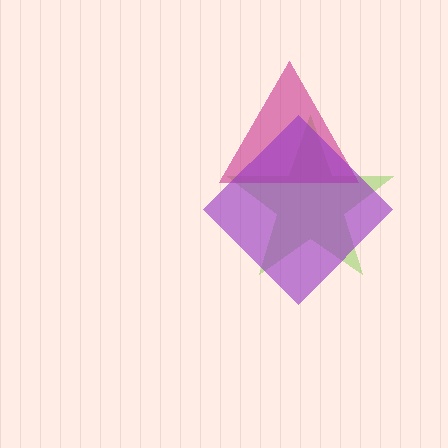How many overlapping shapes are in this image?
There are 3 overlapping shapes in the image.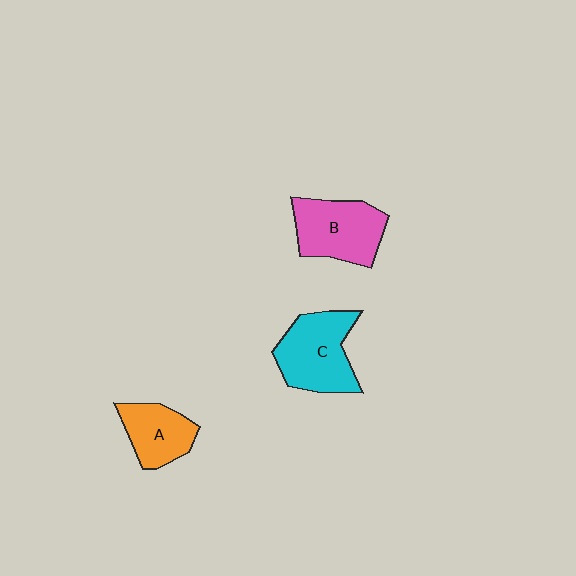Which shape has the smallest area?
Shape A (orange).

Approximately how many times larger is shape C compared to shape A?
Approximately 1.5 times.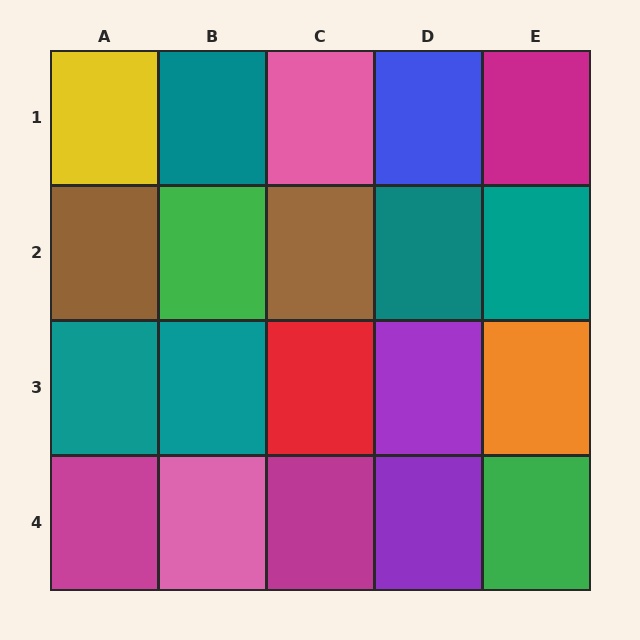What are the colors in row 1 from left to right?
Yellow, teal, pink, blue, magenta.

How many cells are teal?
5 cells are teal.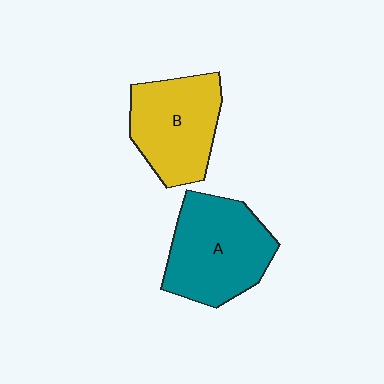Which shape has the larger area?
Shape A (teal).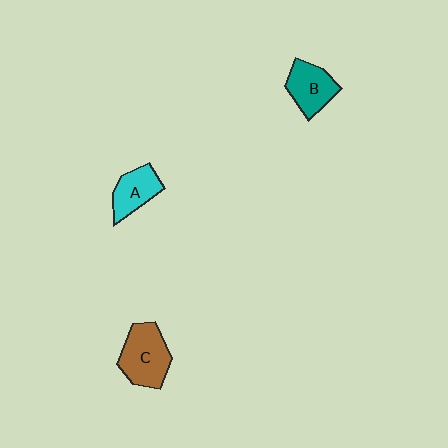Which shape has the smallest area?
Shape A (cyan).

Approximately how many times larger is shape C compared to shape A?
Approximately 1.4 times.